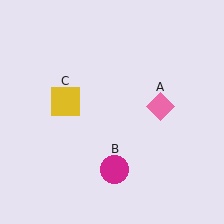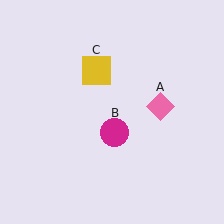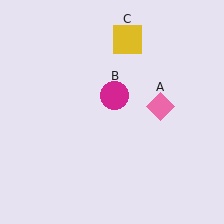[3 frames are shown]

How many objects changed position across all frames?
2 objects changed position: magenta circle (object B), yellow square (object C).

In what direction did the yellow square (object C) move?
The yellow square (object C) moved up and to the right.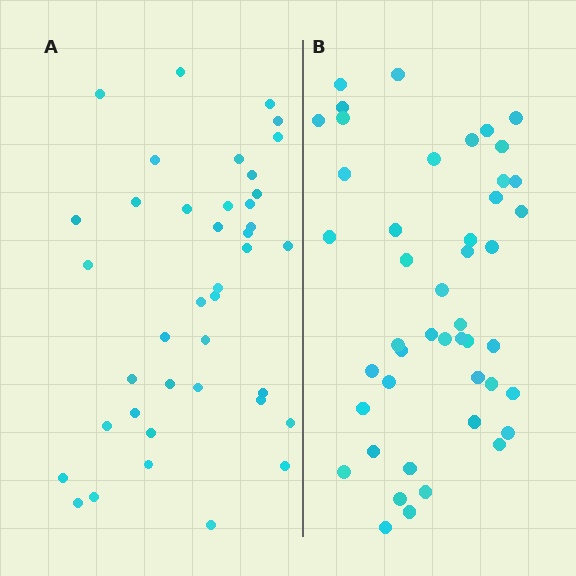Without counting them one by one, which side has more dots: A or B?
Region B (the right region) has more dots.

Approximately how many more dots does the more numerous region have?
Region B has about 6 more dots than region A.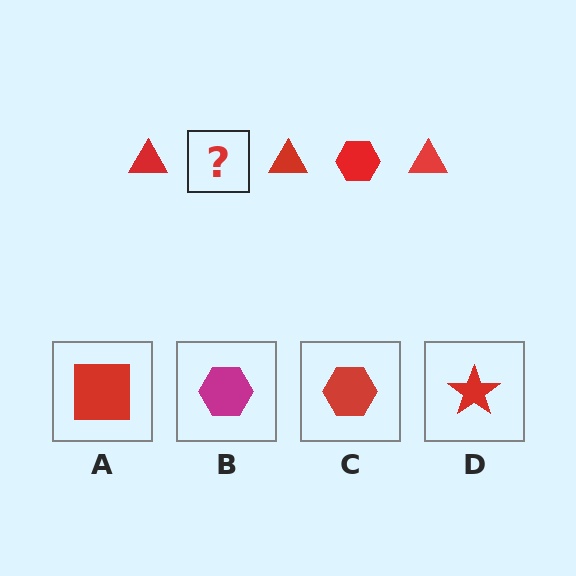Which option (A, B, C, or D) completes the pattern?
C.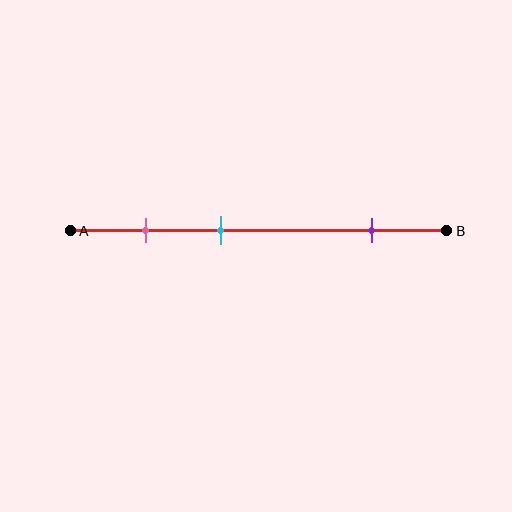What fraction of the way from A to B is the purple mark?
The purple mark is approximately 80% (0.8) of the way from A to B.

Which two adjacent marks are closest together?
The pink and cyan marks are the closest adjacent pair.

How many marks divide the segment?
There are 3 marks dividing the segment.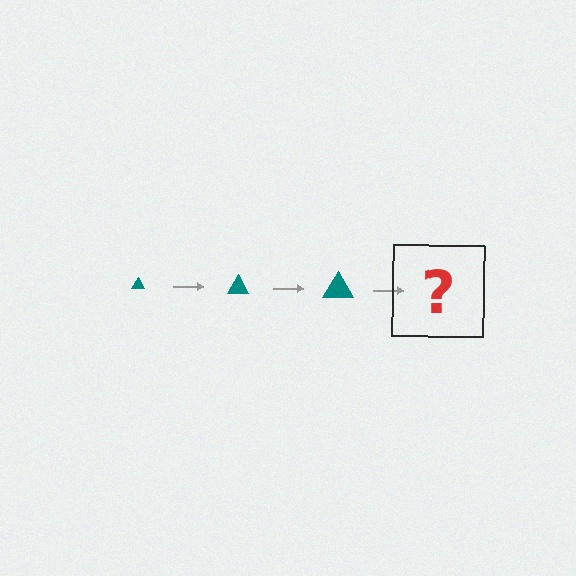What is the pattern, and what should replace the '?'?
The pattern is that the triangle gets progressively larger each step. The '?' should be a teal triangle, larger than the previous one.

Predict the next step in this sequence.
The next step is a teal triangle, larger than the previous one.